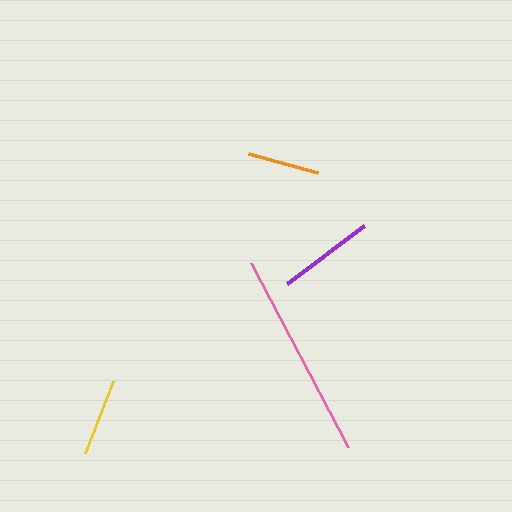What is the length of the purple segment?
The purple segment is approximately 97 pixels long.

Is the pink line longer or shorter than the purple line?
The pink line is longer than the purple line.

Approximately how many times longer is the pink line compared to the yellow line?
The pink line is approximately 2.7 times the length of the yellow line.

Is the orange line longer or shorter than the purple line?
The purple line is longer than the orange line.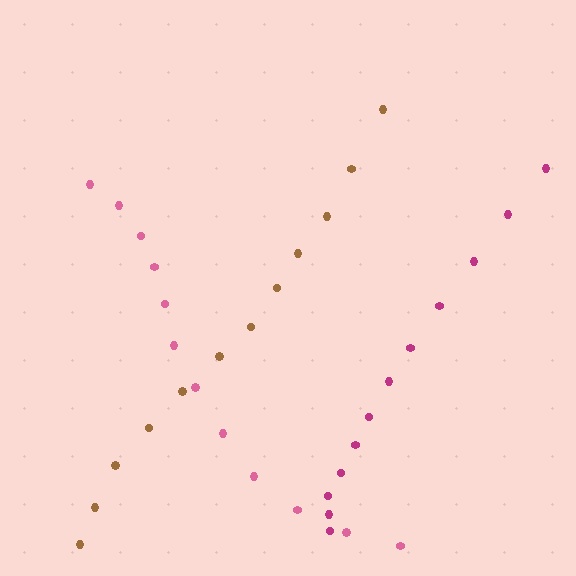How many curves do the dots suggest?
There are 3 distinct paths.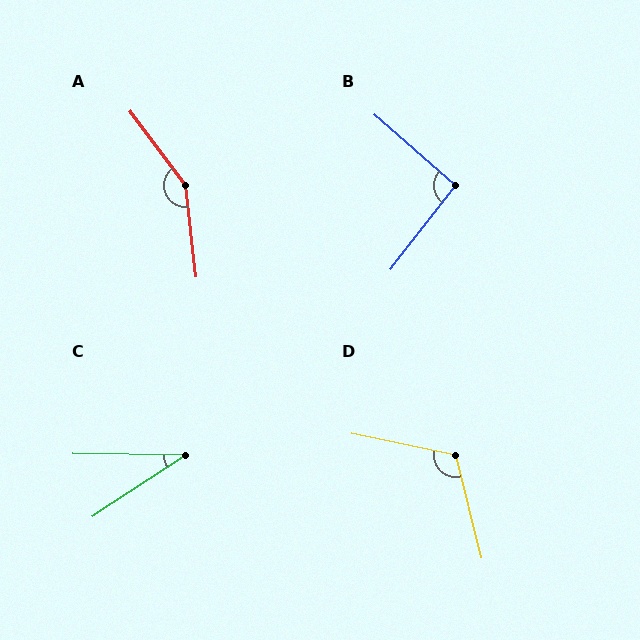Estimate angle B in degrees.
Approximately 93 degrees.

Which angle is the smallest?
C, at approximately 34 degrees.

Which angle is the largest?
A, at approximately 150 degrees.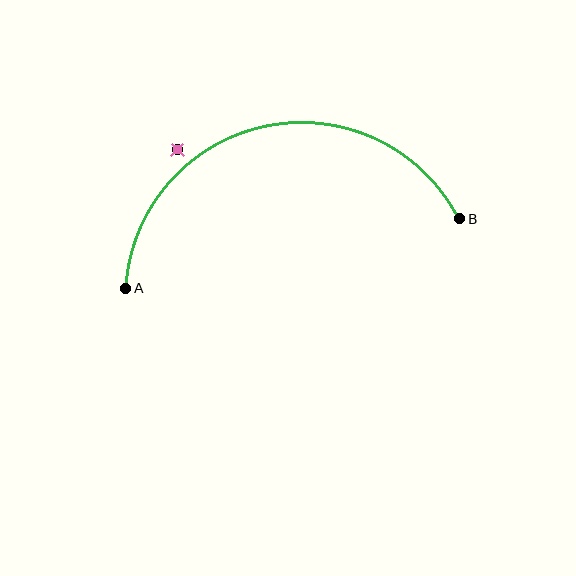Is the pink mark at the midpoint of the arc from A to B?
No — the pink mark does not lie on the arc at all. It sits slightly outside the curve.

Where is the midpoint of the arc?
The arc midpoint is the point on the curve farthest from the straight line joining A and B. It sits above that line.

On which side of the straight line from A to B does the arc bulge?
The arc bulges above the straight line connecting A and B.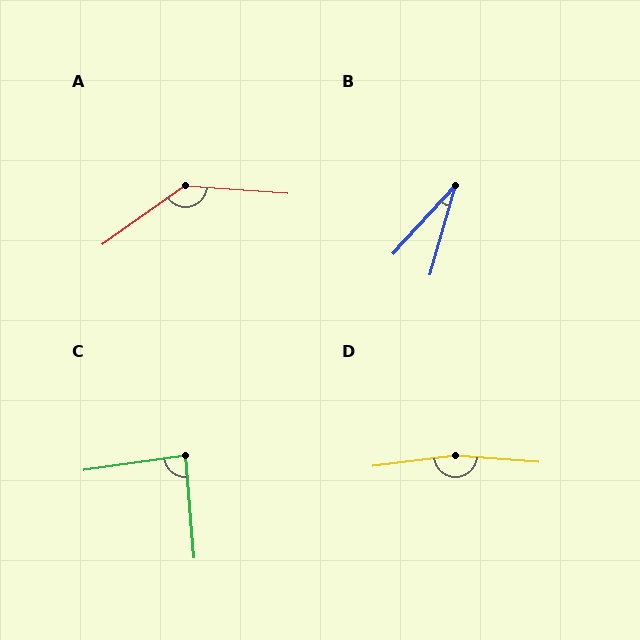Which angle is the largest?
D, at approximately 168 degrees.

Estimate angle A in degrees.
Approximately 140 degrees.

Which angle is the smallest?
B, at approximately 27 degrees.